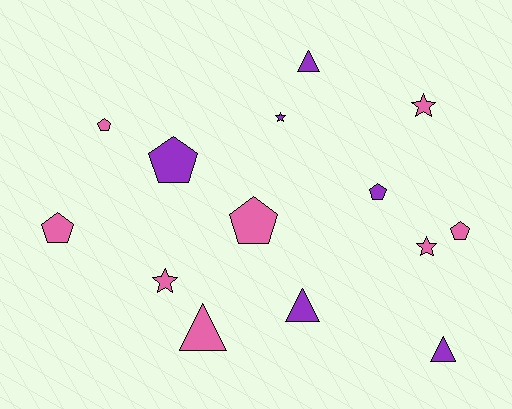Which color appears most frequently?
Pink, with 8 objects.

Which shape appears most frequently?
Pentagon, with 6 objects.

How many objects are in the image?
There are 14 objects.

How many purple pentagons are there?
There are 2 purple pentagons.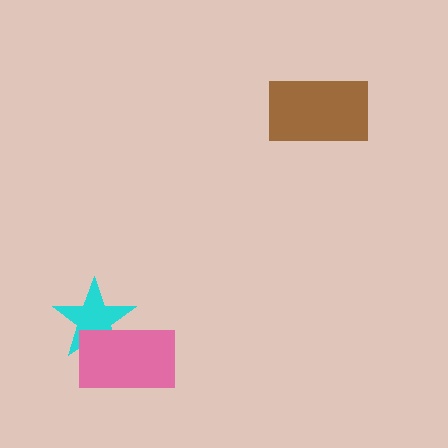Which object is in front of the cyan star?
The pink rectangle is in front of the cyan star.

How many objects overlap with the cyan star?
1 object overlaps with the cyan star.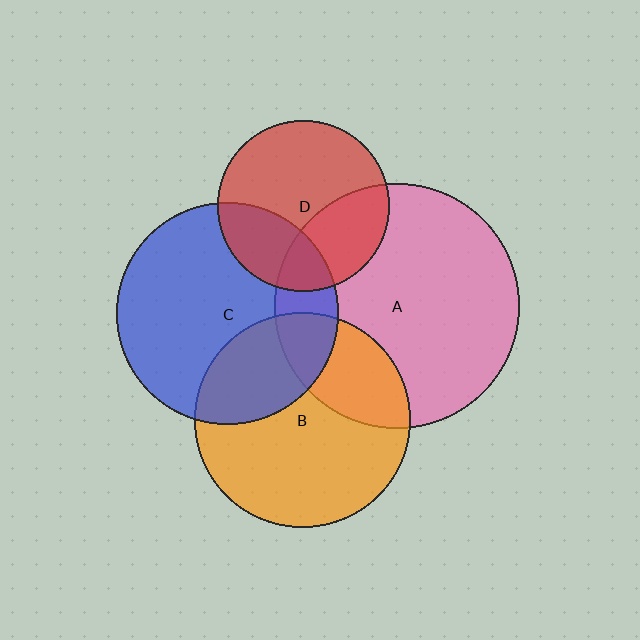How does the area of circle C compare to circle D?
Approximately 1.7 times.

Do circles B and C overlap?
Yes.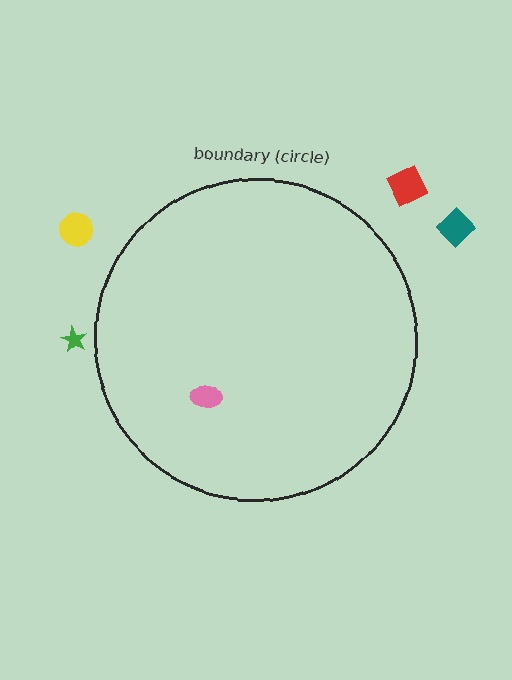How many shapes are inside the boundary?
1 inside, 4 outside.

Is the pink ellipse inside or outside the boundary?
Inside.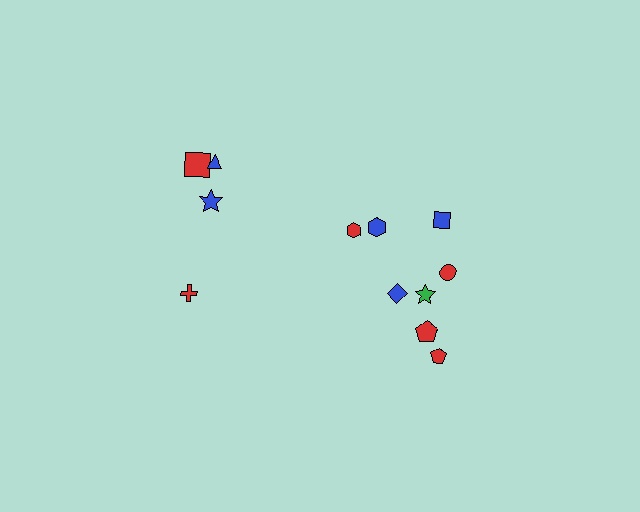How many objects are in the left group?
There are 4 objects.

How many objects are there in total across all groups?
There are 12 objects.